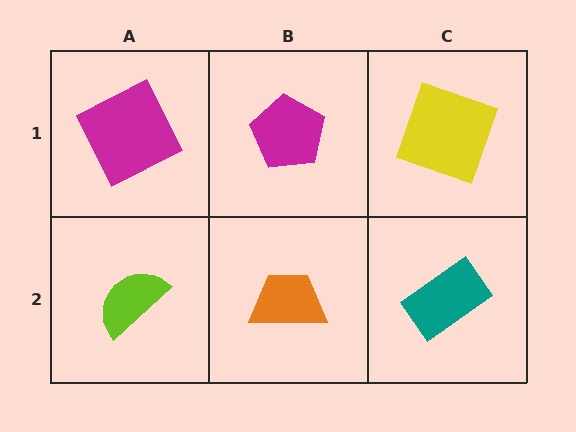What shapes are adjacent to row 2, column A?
A magenta square (row 1, column A), an orange trapezoid (row 2, column B).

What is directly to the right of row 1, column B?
A yellow square.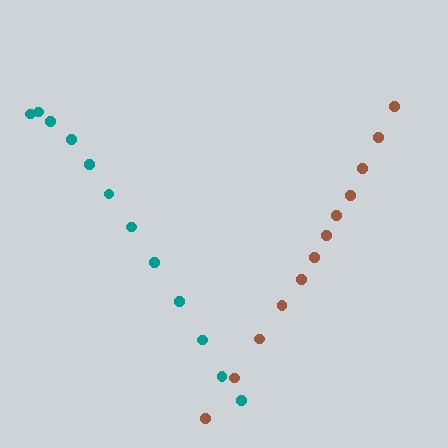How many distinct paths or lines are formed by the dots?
There are 2 distinct paths.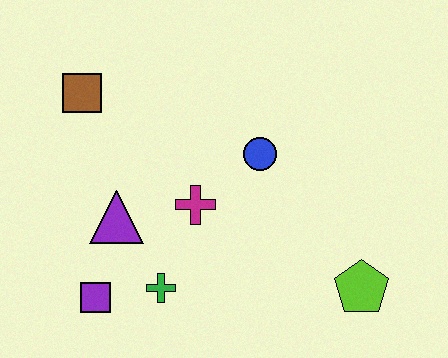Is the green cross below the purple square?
No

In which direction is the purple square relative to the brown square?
The purple square is below the brown square.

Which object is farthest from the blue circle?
The purple square is farthest from the blue circle.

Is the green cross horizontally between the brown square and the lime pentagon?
Yes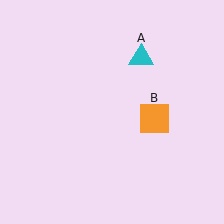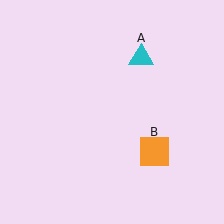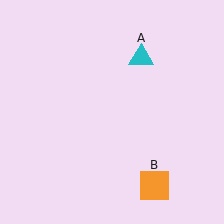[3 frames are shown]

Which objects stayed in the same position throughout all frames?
Cyan triangle (object A) remained stationary.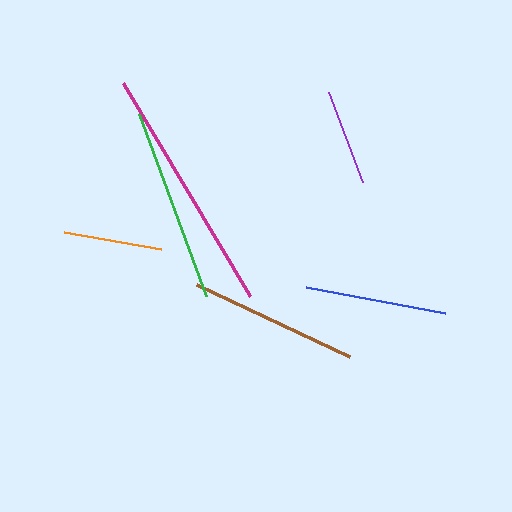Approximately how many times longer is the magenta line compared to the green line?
The magenta line is approximately 1.3 times the length of the green line.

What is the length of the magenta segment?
The magenta segment is approximately 248 pixels long.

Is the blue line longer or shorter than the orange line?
The blue line is longer than the orange line.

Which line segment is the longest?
The magenta line is the longest at approximately 248 pixels.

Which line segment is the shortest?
The purple line is the shortest at approximately 96 pixels.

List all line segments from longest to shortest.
From longest to shortest: magenta, green, brown, blue, orange, purple.